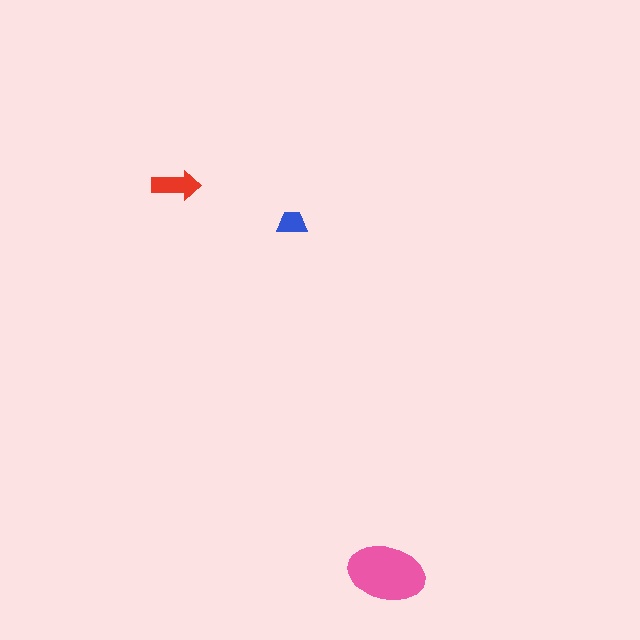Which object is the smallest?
The blue trapezoid.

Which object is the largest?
The pink ellipse.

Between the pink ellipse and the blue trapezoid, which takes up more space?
The pink ellipse.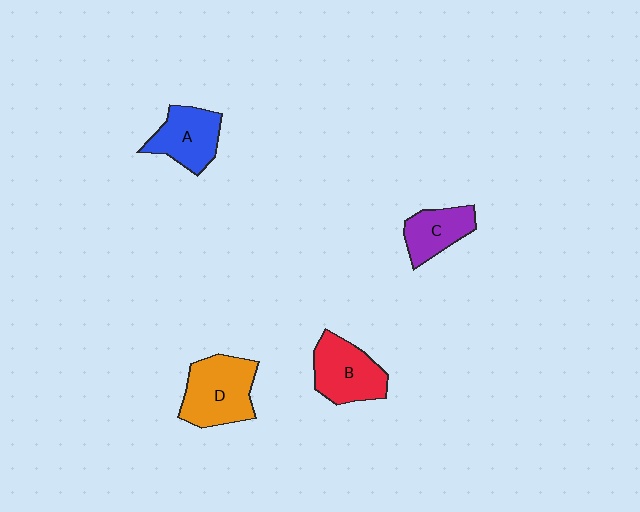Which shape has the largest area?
Shape D (orange).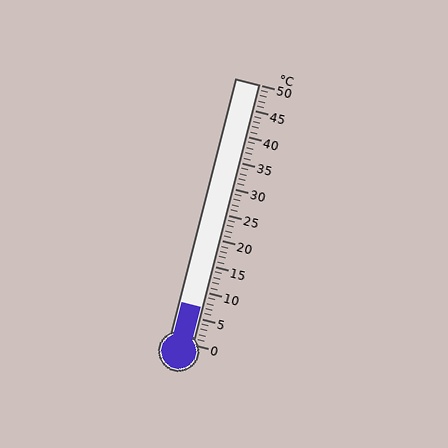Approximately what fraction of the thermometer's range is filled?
The thermometer is filled to approximately 15% of its range.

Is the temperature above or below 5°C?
The temperature is above 5°C.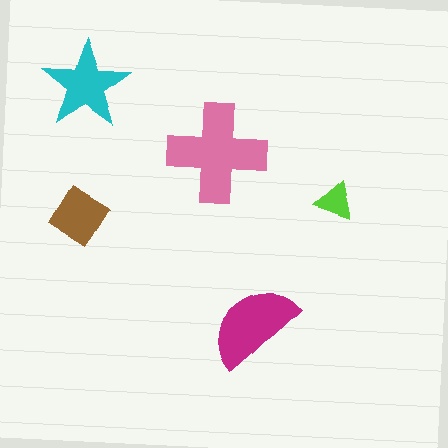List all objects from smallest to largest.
The lime triangle, the brown diamond, the cyan star, the magenta semicircle, the pink cross.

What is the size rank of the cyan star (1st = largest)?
3rd.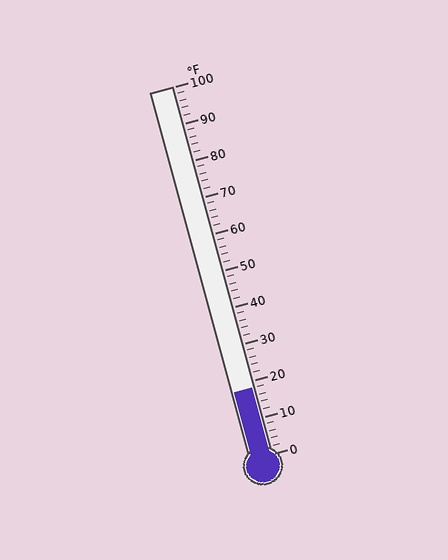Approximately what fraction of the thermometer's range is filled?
The thermometer is filled to approximately 20% of its range.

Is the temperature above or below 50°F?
The temperature is below 50°F.